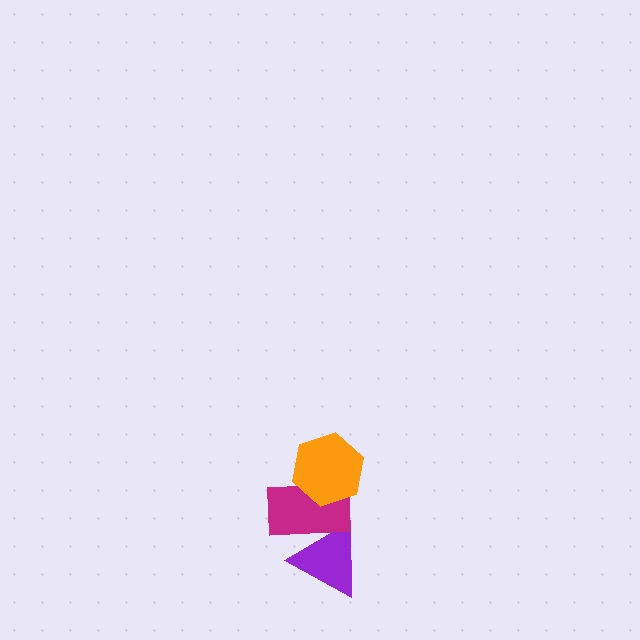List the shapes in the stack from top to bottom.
From top to bottom: the orange hexagon, the magenta rectangle, the purple triangle.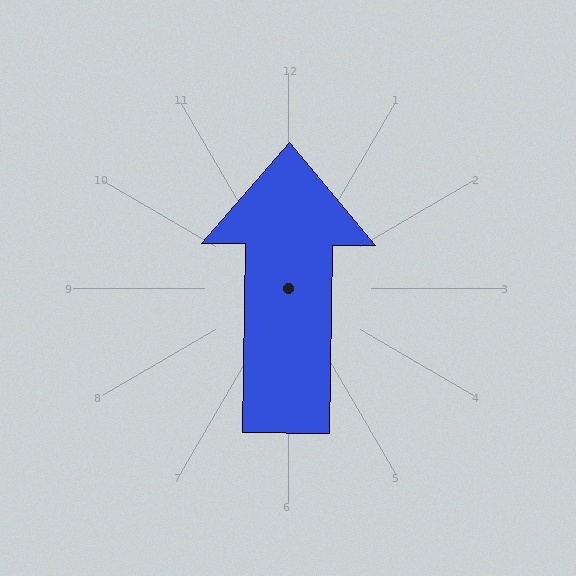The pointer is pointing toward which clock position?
Roughly 12 o'clock.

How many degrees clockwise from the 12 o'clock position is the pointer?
Approximately 1 degrees.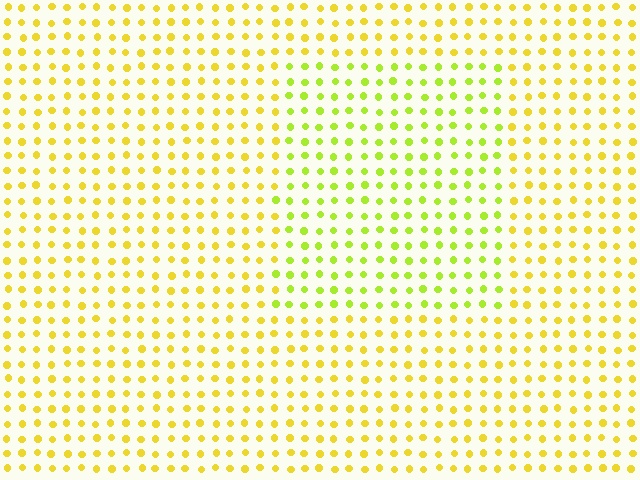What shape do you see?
I see a rectangle.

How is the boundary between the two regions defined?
The boundary is defined purely by a slight shift in hue (about 29 degrees). Spacing, size, and orientation are identical on both sides.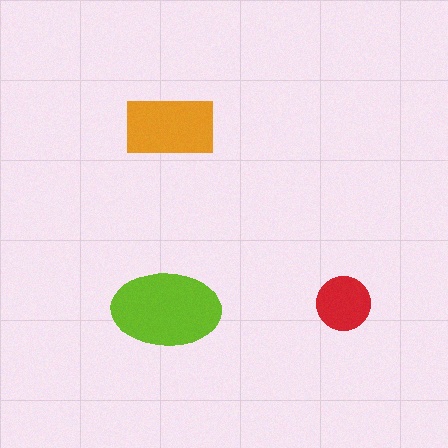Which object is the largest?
The lime ellipse.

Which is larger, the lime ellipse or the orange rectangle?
The lime ellipse.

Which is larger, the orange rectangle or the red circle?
The orange rectangle.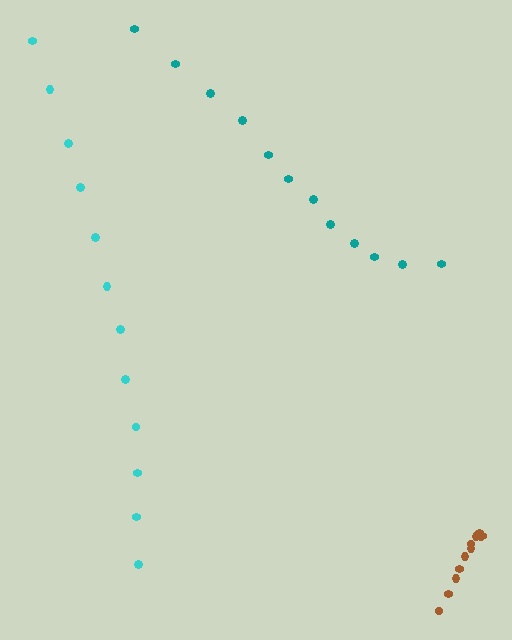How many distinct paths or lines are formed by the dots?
There are 3 distinct paths.